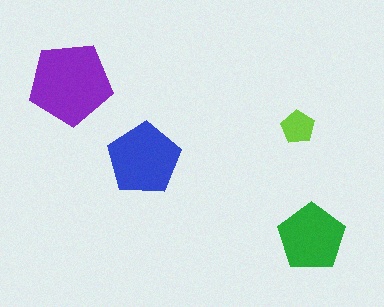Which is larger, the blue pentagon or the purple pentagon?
The purple one.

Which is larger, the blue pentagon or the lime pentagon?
The blue one.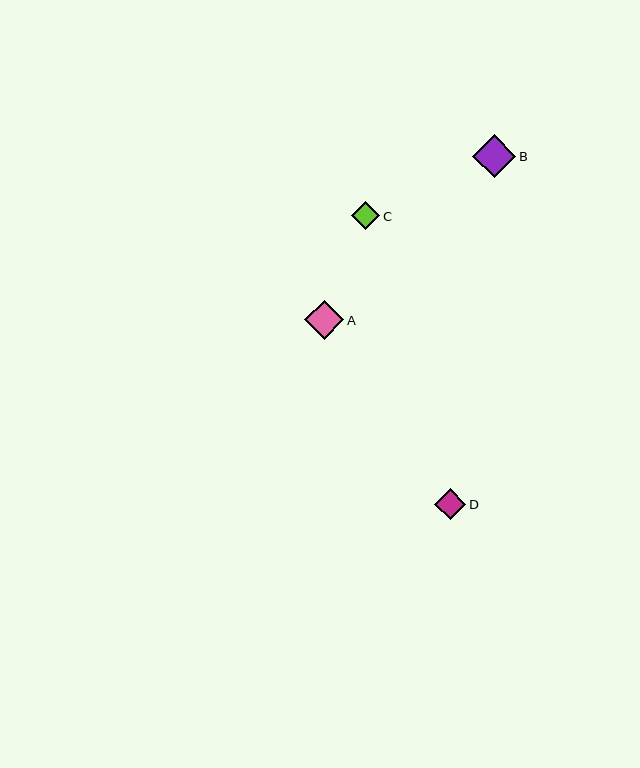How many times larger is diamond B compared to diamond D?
Diamond B is approximately 1.4 times the size of diamond D.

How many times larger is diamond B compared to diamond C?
Diamond B is approximately 1.5 times the size of diamond C.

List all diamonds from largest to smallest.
From largest to smallest: B, A, D, C.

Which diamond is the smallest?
Diamond C is the smallest with a size of approximately 28 pixels.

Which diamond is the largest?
Diamond B is the largest with a size of approximately 44 pixels.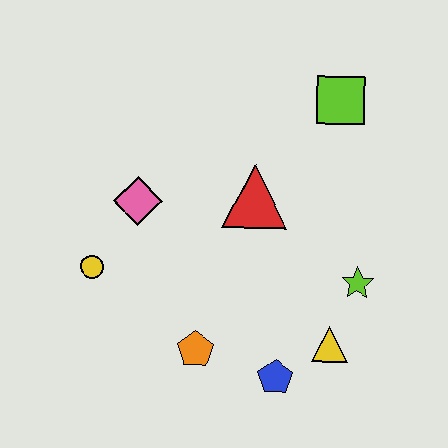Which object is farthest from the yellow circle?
The lime square is farthest from the yellow circle.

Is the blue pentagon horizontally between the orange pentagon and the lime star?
Yes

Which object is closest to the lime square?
The red triangle is closest to the lime square.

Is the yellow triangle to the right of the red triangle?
Yes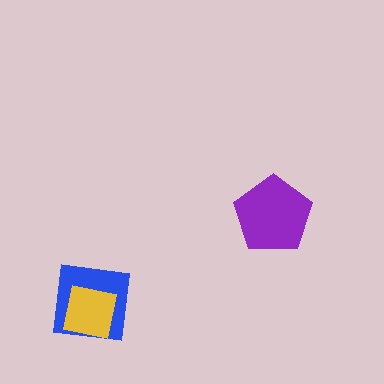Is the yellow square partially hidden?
No, no other shape covers it.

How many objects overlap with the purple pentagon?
0 objects overlap with the purple pentagon.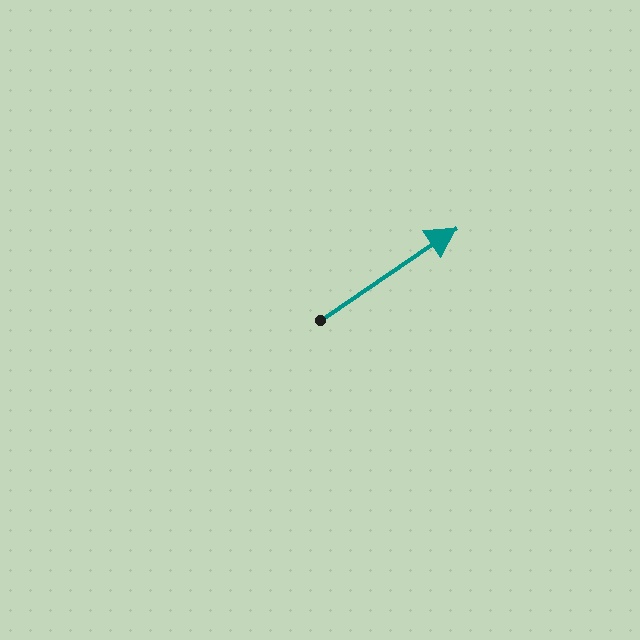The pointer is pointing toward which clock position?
Roughly 2 o'clock.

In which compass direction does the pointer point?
Northeast.